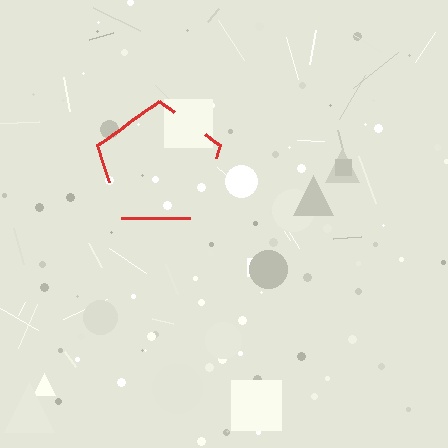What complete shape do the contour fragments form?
The contour fragments form a pentagon.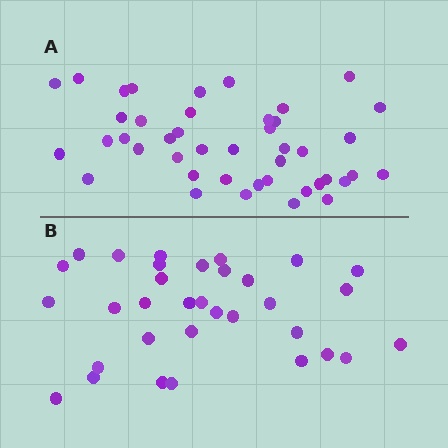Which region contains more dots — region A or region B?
Region A (the top region) has more dots.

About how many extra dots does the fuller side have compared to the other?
Region A has roughly 10 or so more dots than region B.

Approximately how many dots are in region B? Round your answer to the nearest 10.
About 30 dots. (The exact count is 33, which rounds to 30.)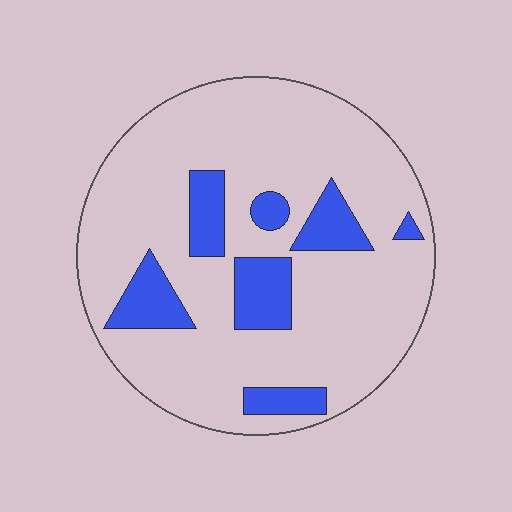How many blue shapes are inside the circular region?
7.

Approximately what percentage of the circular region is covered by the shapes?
Approximately 20%.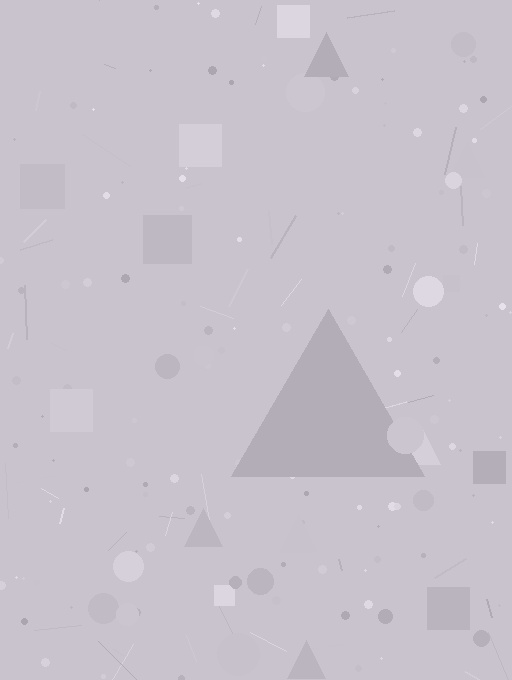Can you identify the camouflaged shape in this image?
The camouflaged shape is a triangle.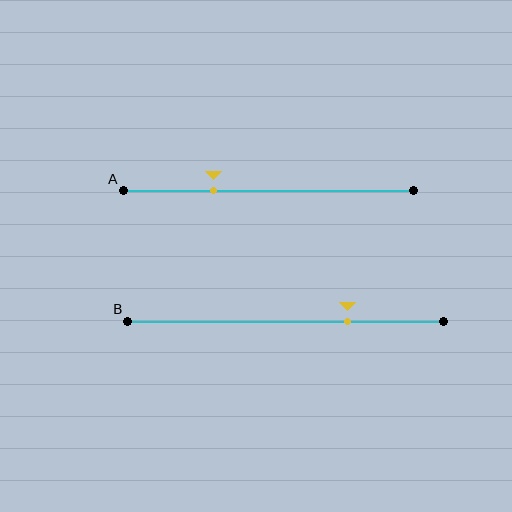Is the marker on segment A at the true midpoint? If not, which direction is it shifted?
No, the marker on segment A is shifted to the left by about 19% of the segment length.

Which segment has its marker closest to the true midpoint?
Segment A has its marker closest to the true midpoint.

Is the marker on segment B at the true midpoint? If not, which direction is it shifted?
No, the marker on segment B is shifted to the right by about 20% of the segment length.